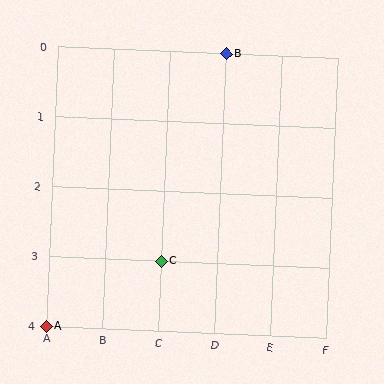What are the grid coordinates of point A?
Point A is at grid coordinates (A, 4).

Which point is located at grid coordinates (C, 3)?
Point C is at (C, 3).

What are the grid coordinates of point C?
Point C is at grid coordinates (C, 3).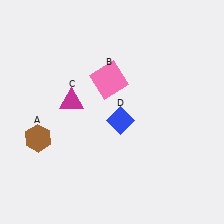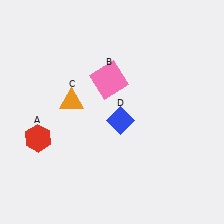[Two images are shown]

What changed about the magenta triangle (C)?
In Image 1, C is magenta. In Image 2, it changed to orange.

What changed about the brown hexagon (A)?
In Image 1, A is brown. In Image 2, it changed to red.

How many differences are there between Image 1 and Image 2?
There are 2 differences between the two images.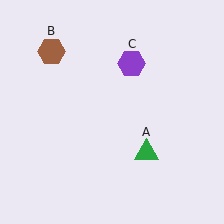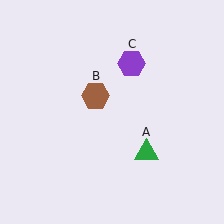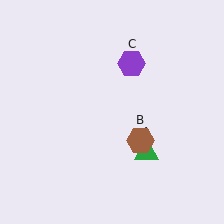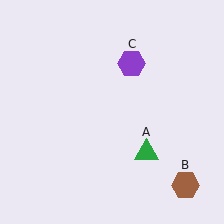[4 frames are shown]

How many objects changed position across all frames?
1 object changed position: brown hexagon (object B).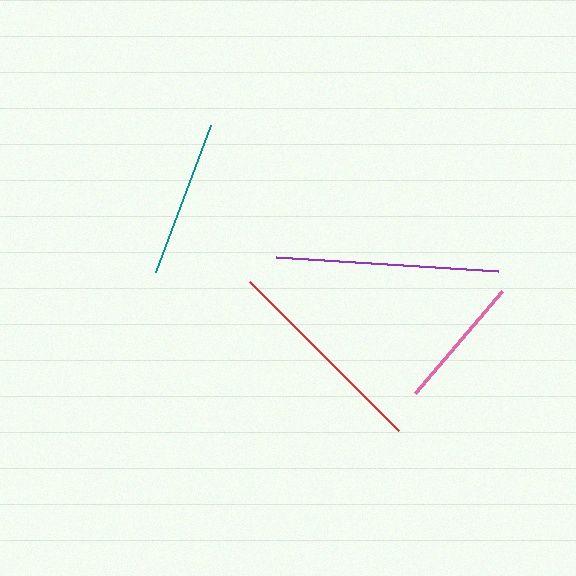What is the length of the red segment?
The red segment is approximately 211 pixels long.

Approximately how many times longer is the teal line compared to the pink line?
The teal line is approximately 1.2 times the length of the pink line.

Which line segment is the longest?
The purple line is the longest at approximately 222 pixels.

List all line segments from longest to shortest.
From longest to shortest: purple, red, teal, pink.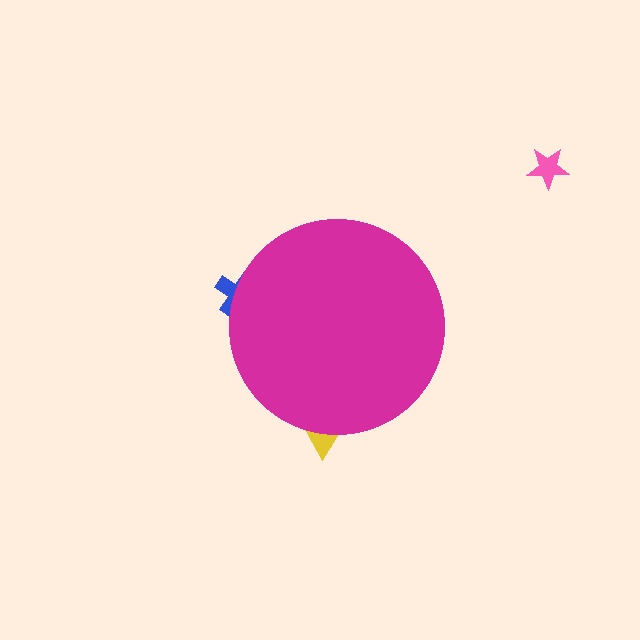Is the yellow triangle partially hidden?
Yes, the yellow triangle is partially hidden behind the magenta circle.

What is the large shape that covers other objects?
A magenta circle.